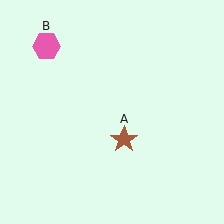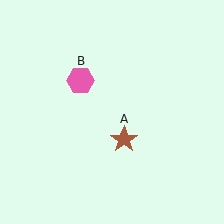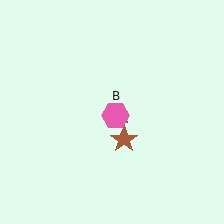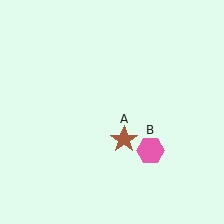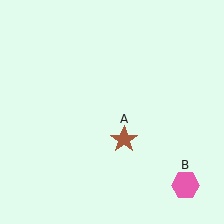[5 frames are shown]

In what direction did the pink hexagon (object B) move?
The pink hexagon (object B) moved down and to the right.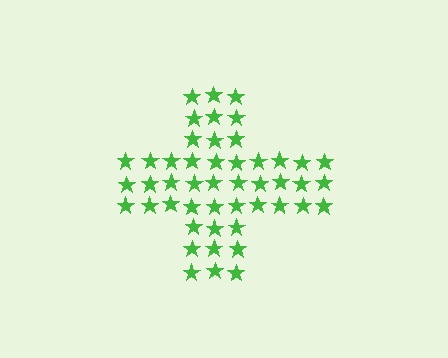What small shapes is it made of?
It is made of small stars.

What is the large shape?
The large shape is a cross.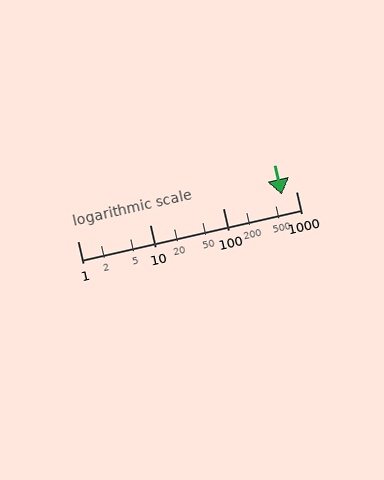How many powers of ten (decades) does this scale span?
The scale spans 3 decades, from 1 to 1000.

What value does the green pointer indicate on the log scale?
The pointer indicates approximately 640.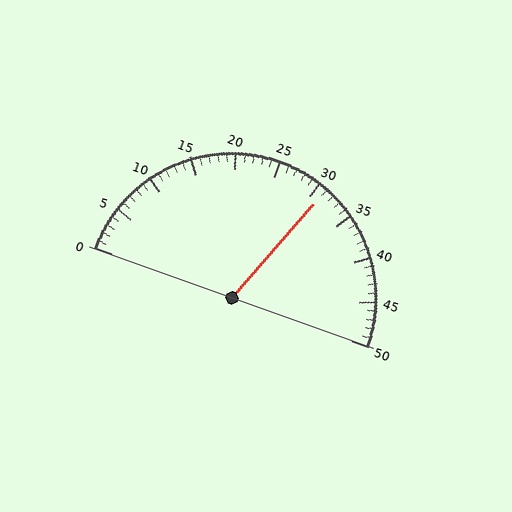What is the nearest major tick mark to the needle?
The nearest major tick mark is 30.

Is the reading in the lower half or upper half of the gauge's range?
The reading is in the upper half of the range (0 to 50).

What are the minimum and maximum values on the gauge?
The gauge ranges from 0 to 50.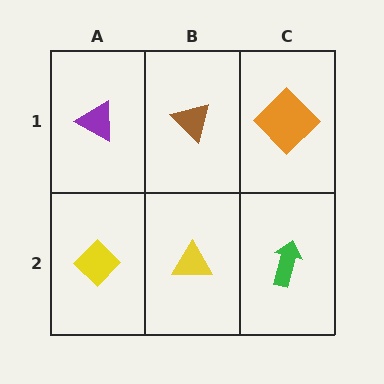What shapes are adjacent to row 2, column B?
A brown triangle (row 1, column B), a yellow diamond (row 2, column A), a green arrow (row 2, column C).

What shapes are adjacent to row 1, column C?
A green arrow (row 2, column C), a brown triangle (row 1, column B).